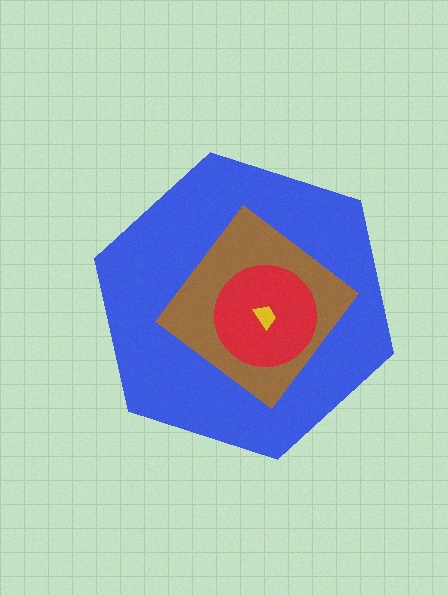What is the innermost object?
The yellow trapezoid.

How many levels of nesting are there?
4.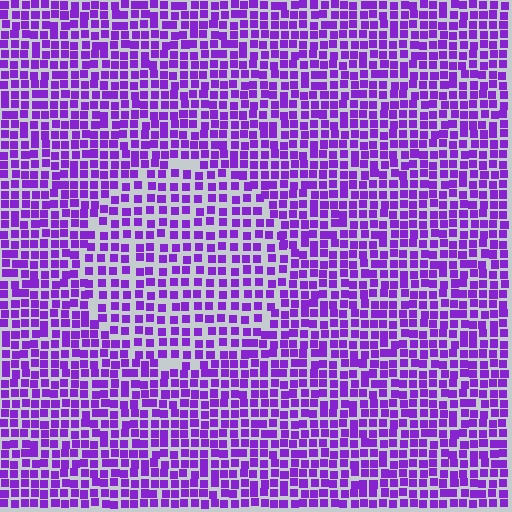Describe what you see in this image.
The image contains small purple elements arranged at two different densities. A circle-shaped region is visible where the elements are less densely packed than the surrounding area.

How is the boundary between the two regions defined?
The boundary is defined by a change in element density (approximately 1.5x ratio). All elements are the same color, size, and shape.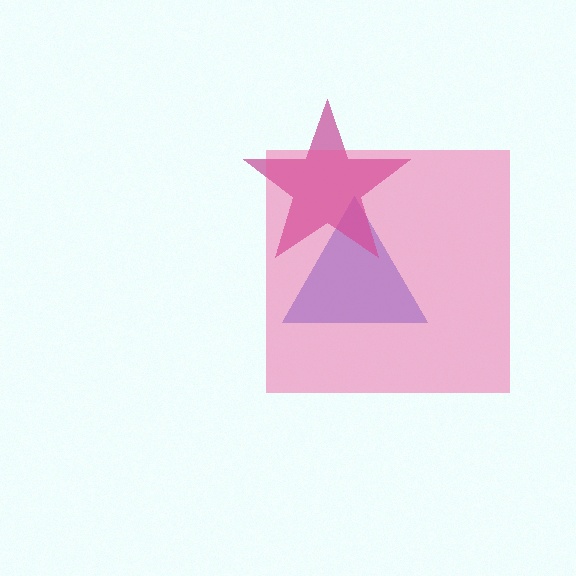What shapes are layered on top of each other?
The layered shapes are: a blue triangle, a magenta star, a pink square.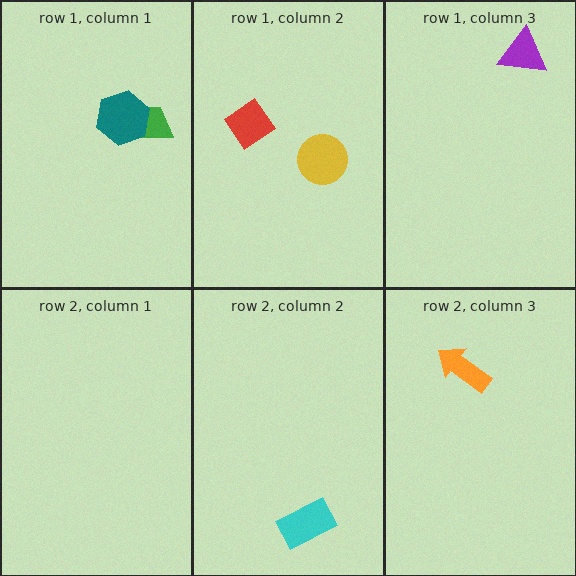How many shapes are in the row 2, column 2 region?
1.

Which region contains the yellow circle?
The row 1, column 2 region.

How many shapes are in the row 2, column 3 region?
1.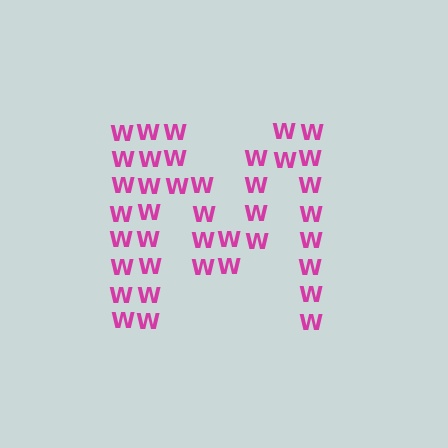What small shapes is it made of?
It is made of small letter W's.